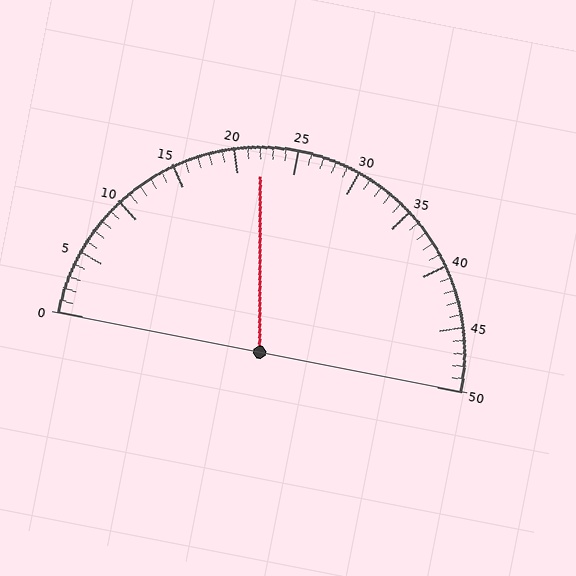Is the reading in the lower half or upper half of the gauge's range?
The reading is in the lower half of the range (0 to 50).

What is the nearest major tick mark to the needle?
The nearest major tick mark is 20.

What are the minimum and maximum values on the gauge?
The gauge ranges from 0 to 50.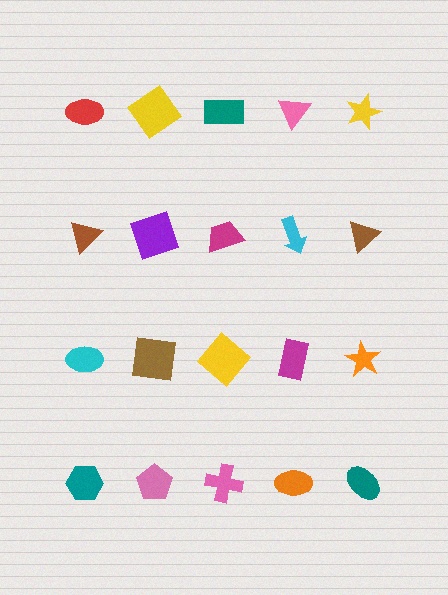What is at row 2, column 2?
A purple square.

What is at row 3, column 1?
A cyan ellipse.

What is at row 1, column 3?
A teal rectangle.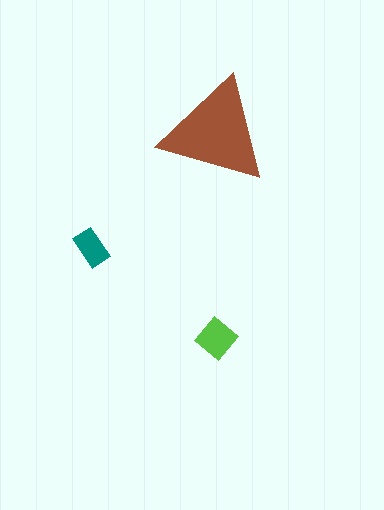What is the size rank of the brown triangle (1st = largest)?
1st.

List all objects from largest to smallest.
The brown triangle, the lime diamond, the teal rectangle.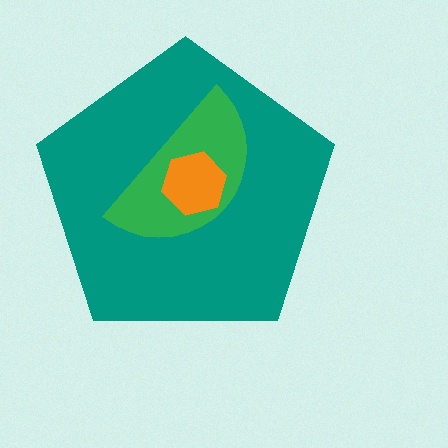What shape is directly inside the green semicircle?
The orange hexagon.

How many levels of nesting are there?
3.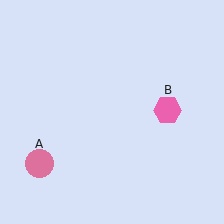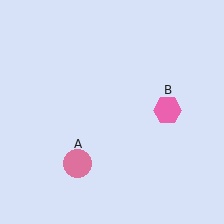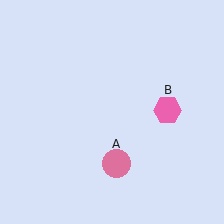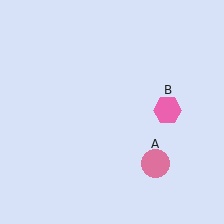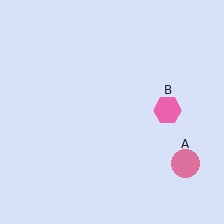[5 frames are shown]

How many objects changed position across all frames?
1 object changed position: pink circle (object A).